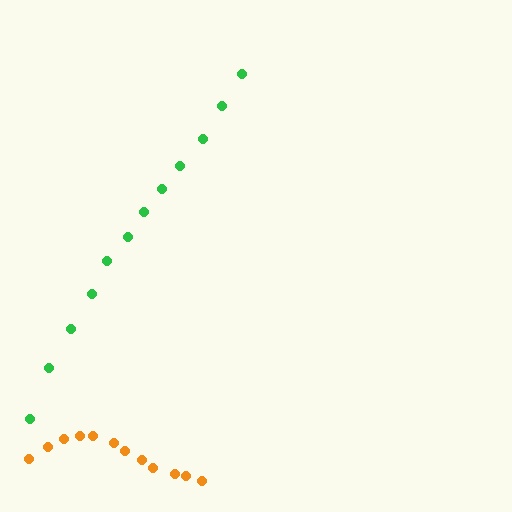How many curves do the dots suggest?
There are 2 distinct paths.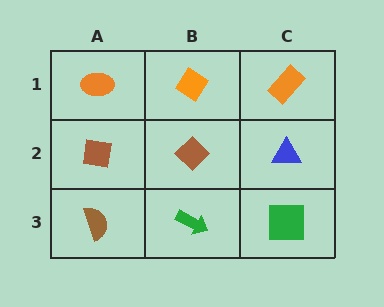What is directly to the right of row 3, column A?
A green arrow.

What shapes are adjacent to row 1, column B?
A brown diamond (row 2, column B), an orange ellipse (row 1, column A), an orange rectangle (row 1, column C).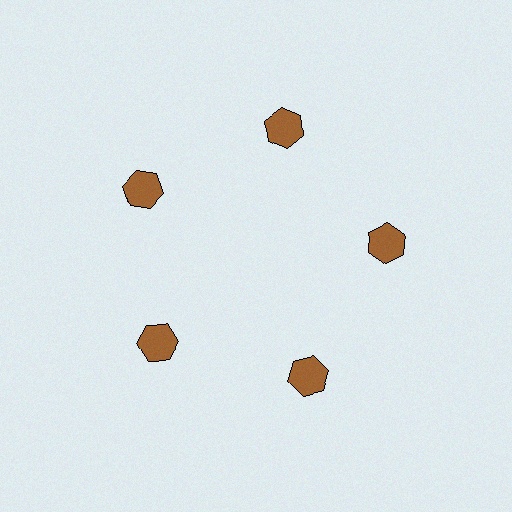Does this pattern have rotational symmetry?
Yes, this pattern has 5-fold rotational symmetry. It looks the same after rotating 72 degrees around the center.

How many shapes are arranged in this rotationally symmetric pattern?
There are 5 shapes, arranged in 5 groups of 1.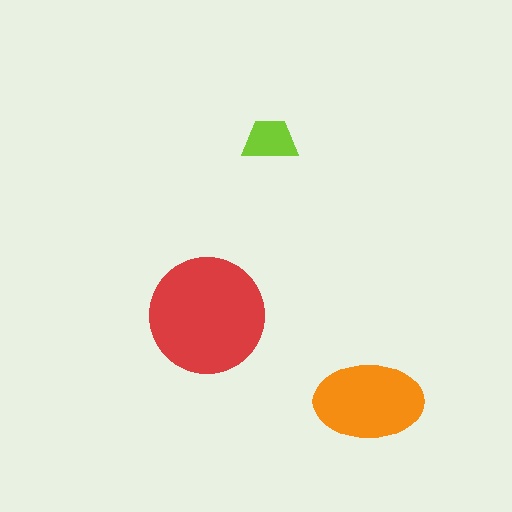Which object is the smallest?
The lime trapezoid.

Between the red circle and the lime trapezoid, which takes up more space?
The red circle.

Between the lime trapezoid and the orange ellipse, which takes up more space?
The orange ellipse.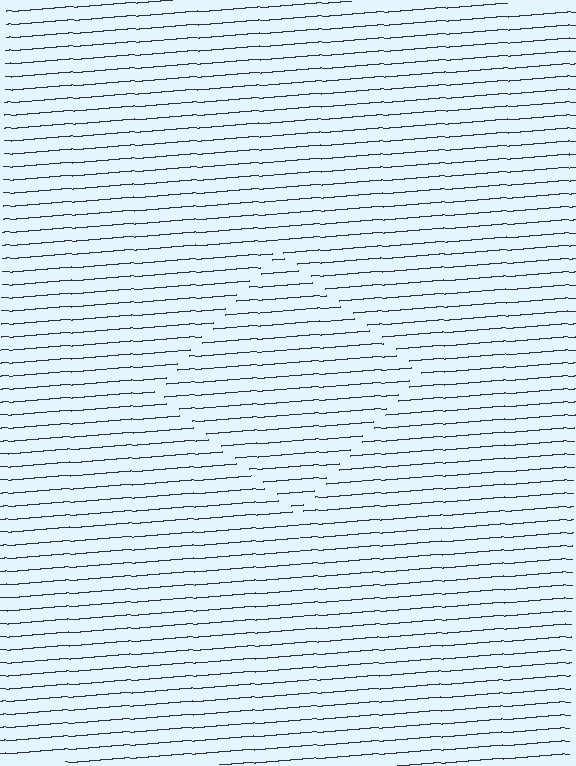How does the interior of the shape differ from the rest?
The interior of the shape contains the same grating, shifted by half a period — the contour is defined by the phase discontinuity where line-ends from the inner and outer gratings abut.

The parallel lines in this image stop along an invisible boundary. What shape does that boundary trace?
An illusory square. The interior of the shape contains the same grating, shifted by half a period — the contour is defined by the phase discontinuity where line-ends from the inner and outer gratings abut.